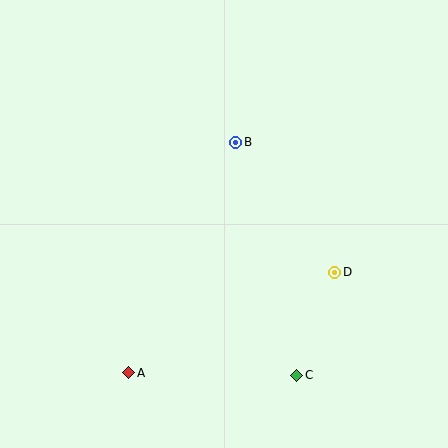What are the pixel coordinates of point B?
Point B is at (236, 142).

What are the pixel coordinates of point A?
Point A is at (128, 373).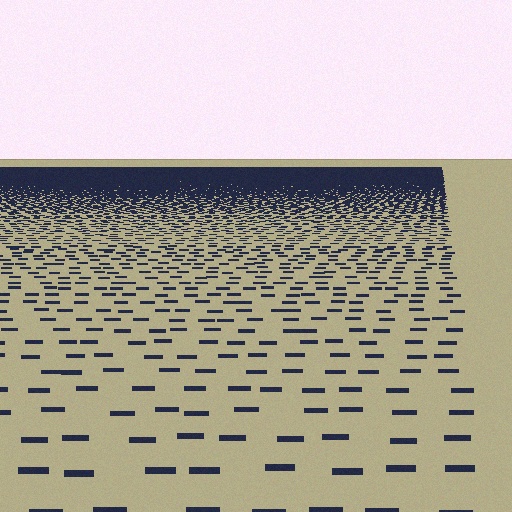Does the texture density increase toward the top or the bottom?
Density increases toward the top.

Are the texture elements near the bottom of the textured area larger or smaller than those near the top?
Larger. Near the bottom, elements are closer to the viewer and appear at a bigger on-screen size.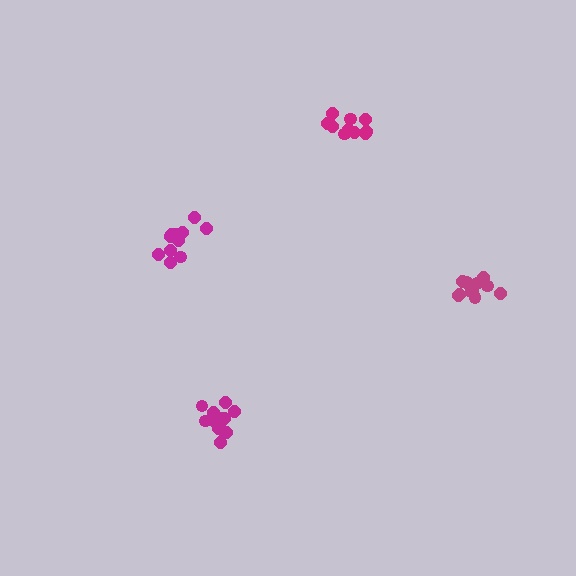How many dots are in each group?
Group 1: 12 dots, Group 2: 15 dots, Group 3: 11 dots, Group 4: 10 dots (48 total).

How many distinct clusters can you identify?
There are 4 distinct clusters.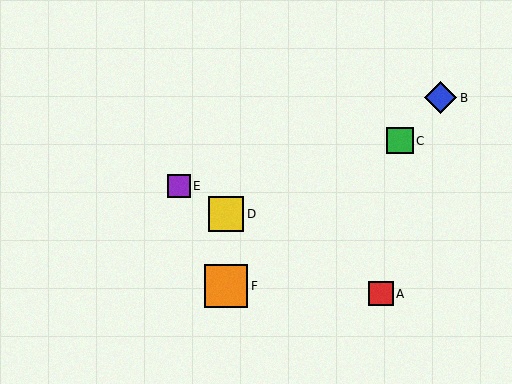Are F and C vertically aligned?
No, F is at x≈226 and C is at x≈400.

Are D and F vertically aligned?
Yes, both are at x≈226.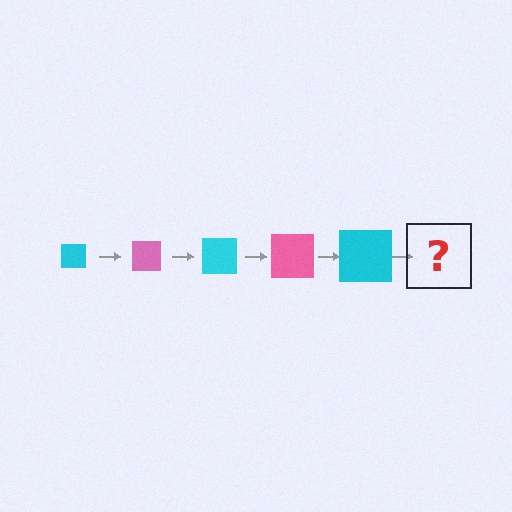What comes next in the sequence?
The next element should be a pink square, larger than the previous one.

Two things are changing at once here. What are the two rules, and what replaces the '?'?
The two rules are that the square grows larger each step and the color cycles through cyan and pink. The '?' should be a pink square, larger than the previous one.